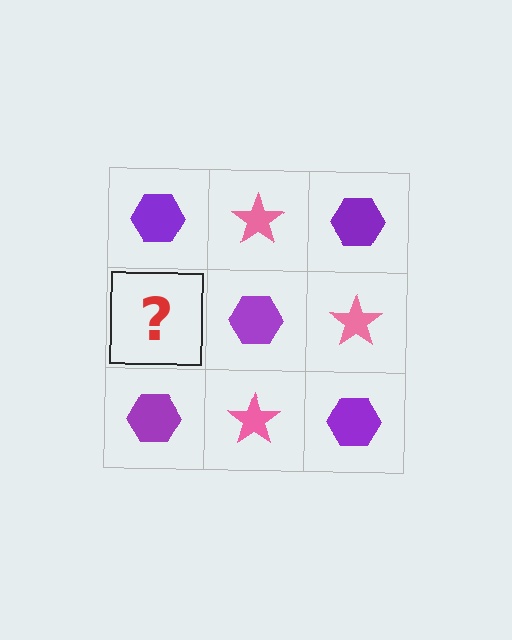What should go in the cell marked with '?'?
The missing cell should contain a pink star.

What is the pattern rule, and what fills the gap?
The rule is that it alternates purple hexagon and pink star in a checkerboard pattern. The gap should be filled with a pink star.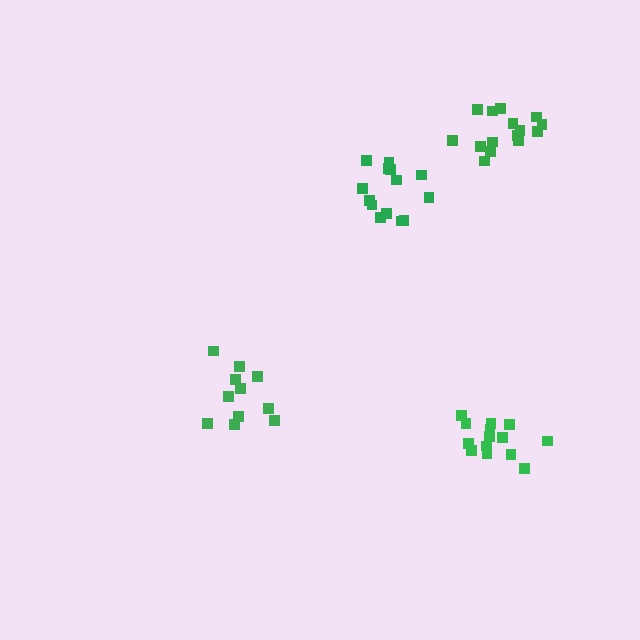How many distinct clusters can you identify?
There are 4 distinct clusters.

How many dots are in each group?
Group 1: 14 dots, Group 2: 14 dots, Group 3: 15 dots, Group 4: 11 dots (54 total).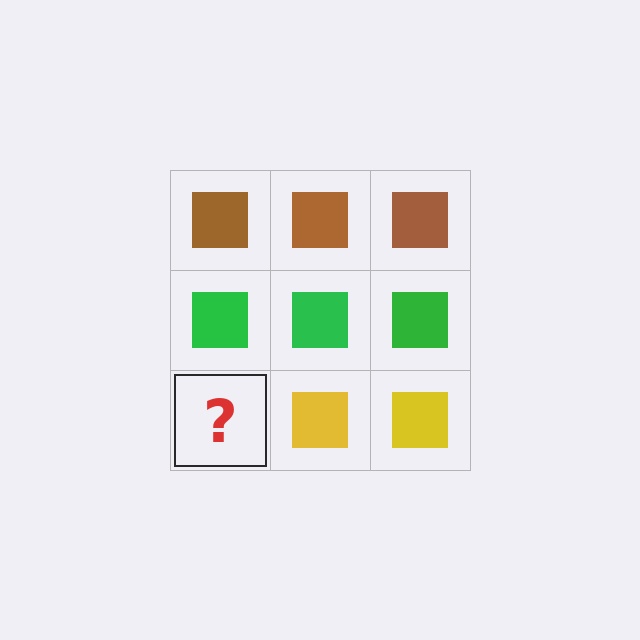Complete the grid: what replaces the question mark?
The question mark should be replaced with a yellow square.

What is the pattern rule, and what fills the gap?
The rule is that each row has a consistent color. The gap should be filled with a yellow square.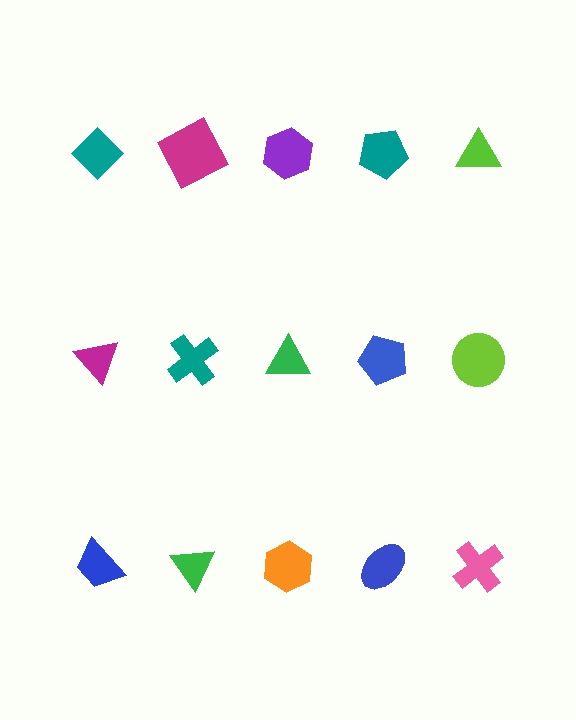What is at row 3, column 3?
An orange hexagon.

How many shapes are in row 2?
5 shapes.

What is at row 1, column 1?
A teal diamond.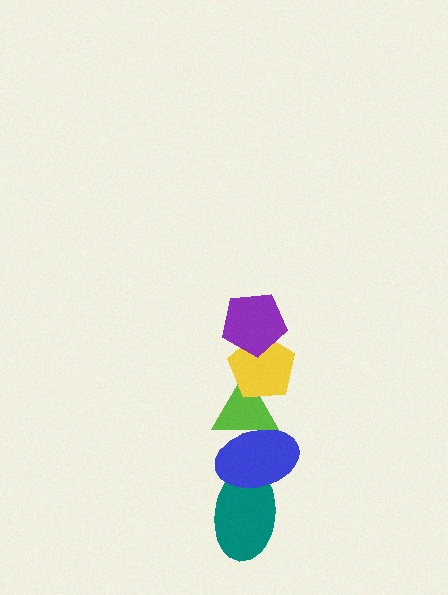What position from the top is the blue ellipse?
The blue ellipse is 4th from the top.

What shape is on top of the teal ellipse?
The blue ellipse is on top of the teal ellipse.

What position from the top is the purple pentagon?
The purple pentagon is 1st from the top.